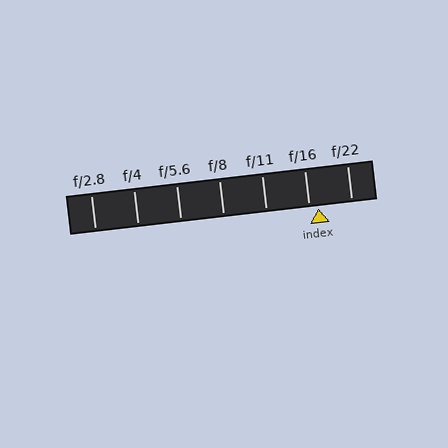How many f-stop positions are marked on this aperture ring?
There are 7 f-stop positions marked.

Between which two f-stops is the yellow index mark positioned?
The index mark is between f/16 and f/22.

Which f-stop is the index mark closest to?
The index mark is closest to f/16.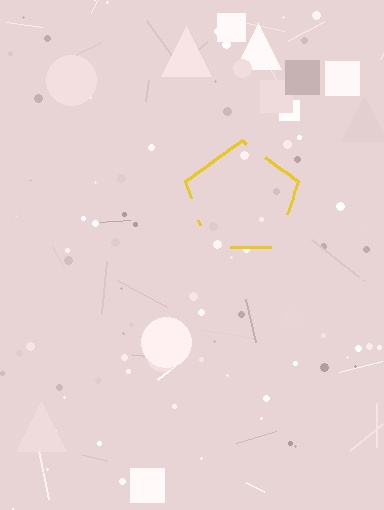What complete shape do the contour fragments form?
The contour fragments form a pentagon.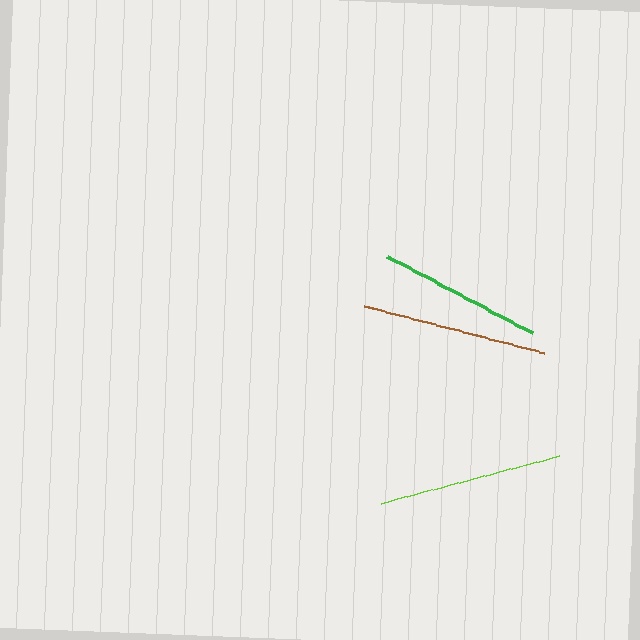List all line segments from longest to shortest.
From longest to shortest: brown, lime, green.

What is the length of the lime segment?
The lime segment is approximately 184 pixels long.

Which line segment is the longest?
The brown line is the longest at approximately 186 pixels.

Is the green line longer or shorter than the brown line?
The brown line is longer than the green line.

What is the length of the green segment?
The green segment is approximately 164 pixels long.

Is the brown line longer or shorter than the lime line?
The brown line is longer than the lime line.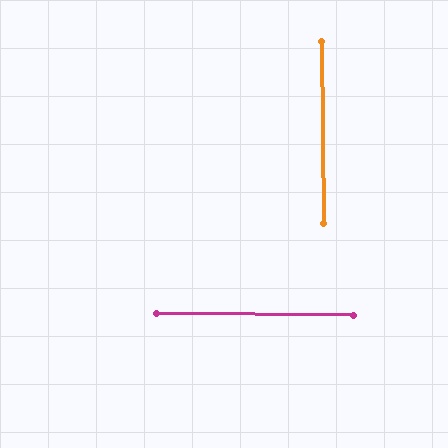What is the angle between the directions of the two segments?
Approximately 89 degrees.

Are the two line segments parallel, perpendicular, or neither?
Perpendicular — they meet at approximately 89°.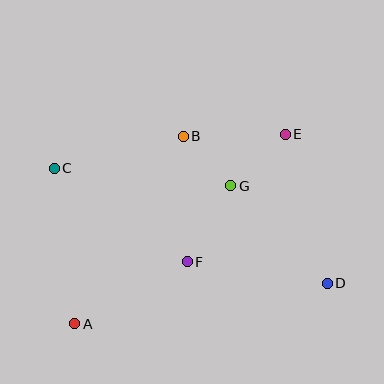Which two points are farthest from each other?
Points C and D are farthest from each other.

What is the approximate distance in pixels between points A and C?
The distance between A and C is approximately 157 pixels.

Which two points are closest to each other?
Points B and G are closest to each other.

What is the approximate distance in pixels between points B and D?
The distance between B and D is approximately 206 pixels.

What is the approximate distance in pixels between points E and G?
The distance between E and G is approximately 75 pixels.